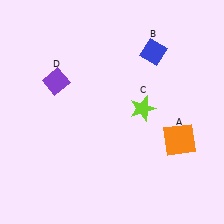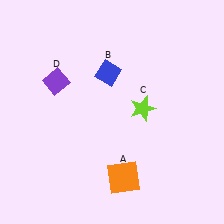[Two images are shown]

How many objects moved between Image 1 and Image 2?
2 objects moved between the two images.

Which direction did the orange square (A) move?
The orange square (A) moved left.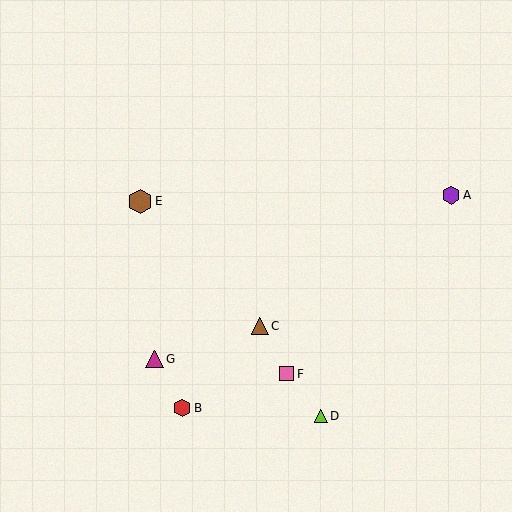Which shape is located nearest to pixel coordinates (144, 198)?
The brown hexagon (labeled E) at (140, 202) is nearest to that location.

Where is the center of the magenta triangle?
The center of the magenta triangle is at (155, 359).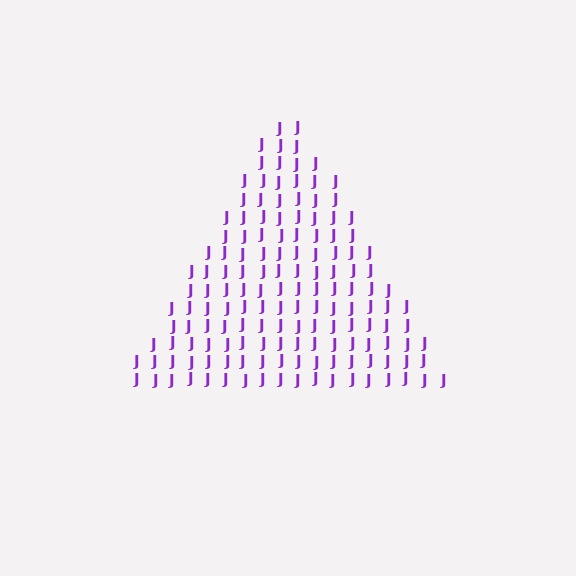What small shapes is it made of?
It is made of small letter J's.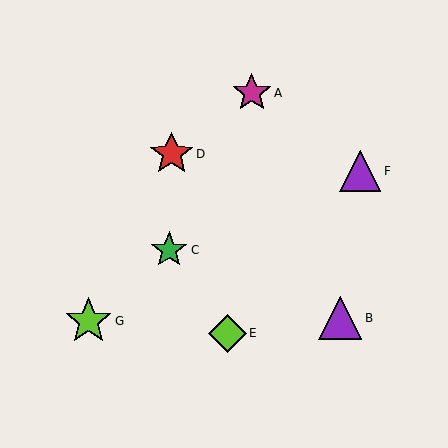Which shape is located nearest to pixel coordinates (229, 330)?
The lime diamond (labeled E) at (227, 333) is nearest to that location.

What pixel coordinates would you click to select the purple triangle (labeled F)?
Click at (360, 171) to select the purple triangle F.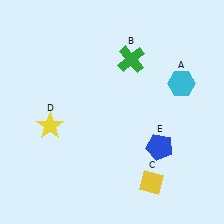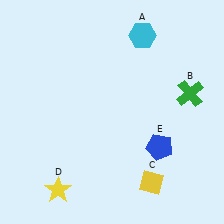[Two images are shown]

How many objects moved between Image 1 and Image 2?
3 objects moved between the two images.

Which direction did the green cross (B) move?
The green cross (B) moved right.